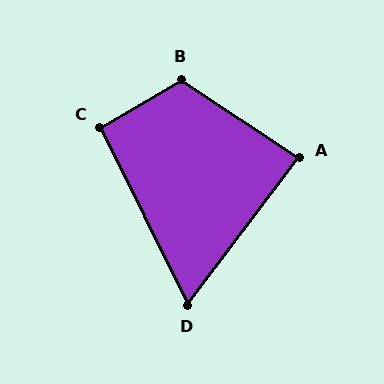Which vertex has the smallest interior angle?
D, at approximately 64 degrees.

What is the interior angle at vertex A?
Approximately 86 degrees (approximately right).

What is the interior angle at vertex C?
Approximately 94 degrees (approximately right).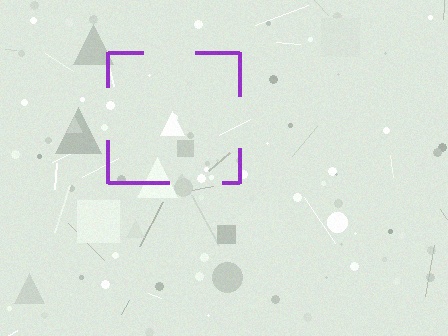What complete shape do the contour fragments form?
The contour fragments form a square.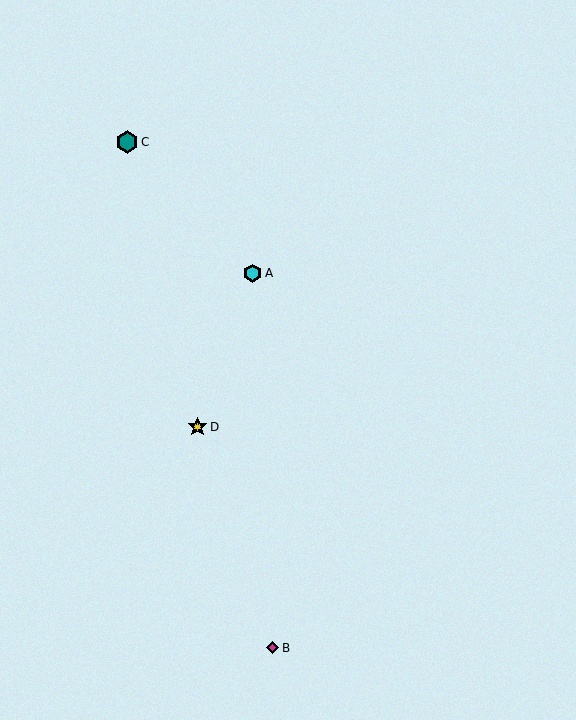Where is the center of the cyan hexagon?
The center of the cyan hexagon is at (253, 273).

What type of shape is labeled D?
Shape D is a yellow star.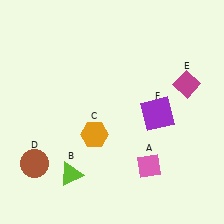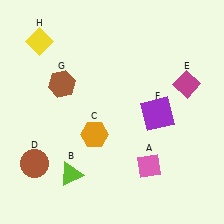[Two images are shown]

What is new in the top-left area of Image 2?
A yellow diamond (H) was added in the top-left area of Image 2.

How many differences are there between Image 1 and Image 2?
There are 2 differences between the two images.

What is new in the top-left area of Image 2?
A brown hexagon (G) was added in the top-left area of Image 2.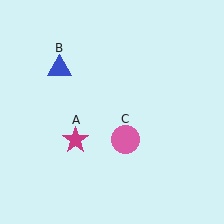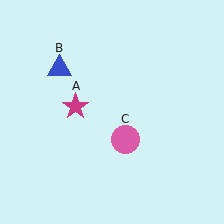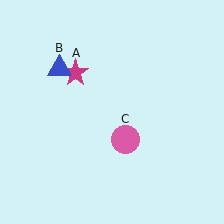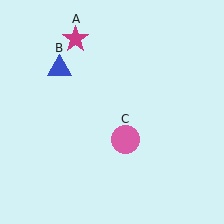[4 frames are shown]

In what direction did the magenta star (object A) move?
The magenta star (object A) moved up.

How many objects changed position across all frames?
1 object changed position: magenta star (object A).